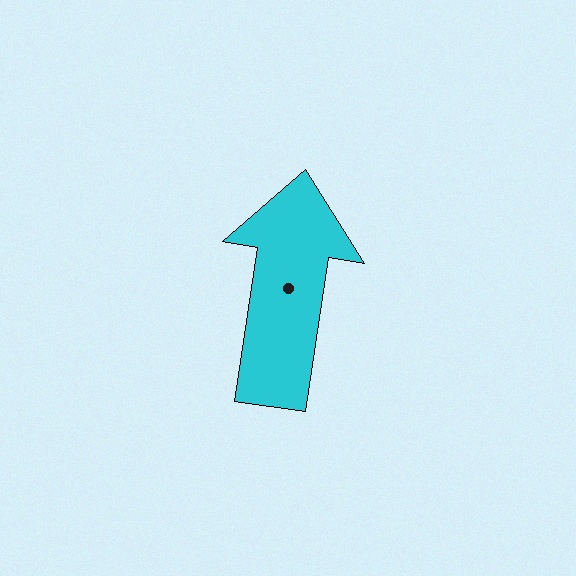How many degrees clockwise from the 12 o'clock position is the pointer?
Approximately 8 degrees.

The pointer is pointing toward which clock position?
Roughly 12 o'clock.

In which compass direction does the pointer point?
North.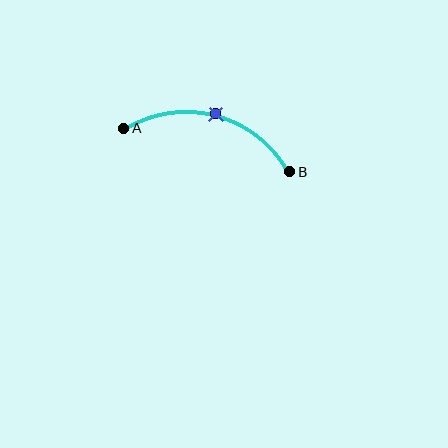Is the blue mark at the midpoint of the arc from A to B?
Yes. The blue mark lies on the arc at equal arc-length from both A and B — it is the arc midpoint.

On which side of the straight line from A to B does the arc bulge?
The arc bulges above the straight line connecting A and B.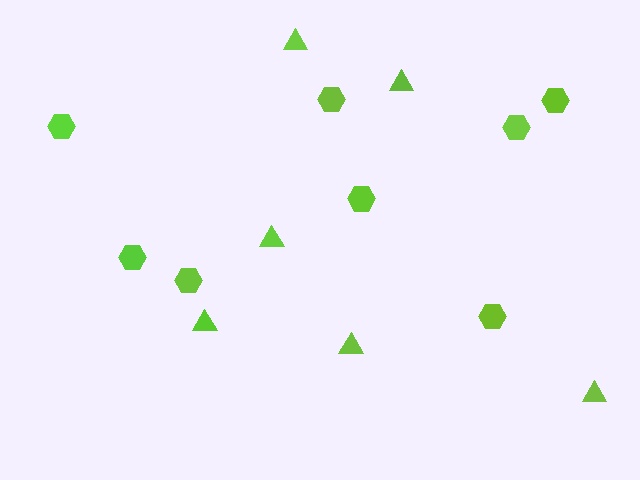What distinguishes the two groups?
There are 2 groups: one group of triangles (6) and one group of hexagons (8).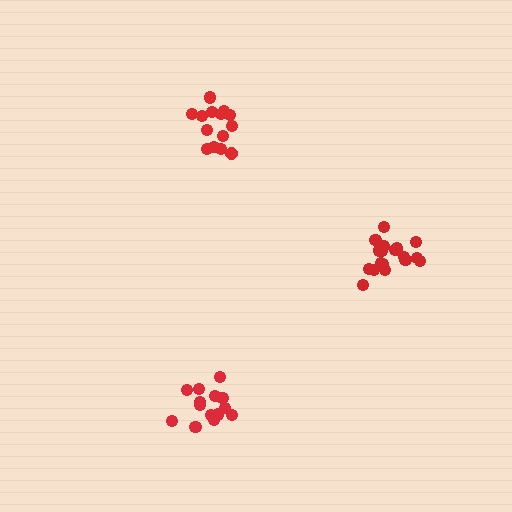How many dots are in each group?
Group 1: 19 dots, Group 2: 14 dots, Group 3: 14 dots (47 total).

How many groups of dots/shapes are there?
There are 3 groups.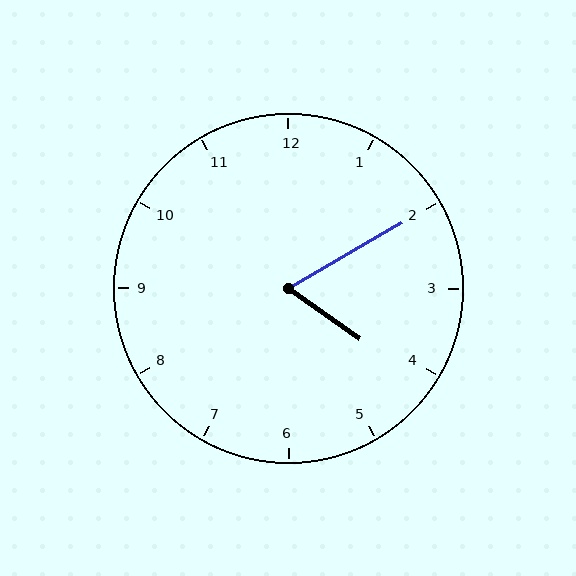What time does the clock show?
4:10.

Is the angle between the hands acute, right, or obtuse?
It is acute.